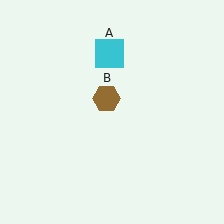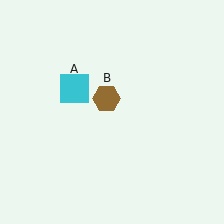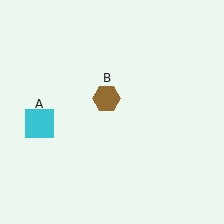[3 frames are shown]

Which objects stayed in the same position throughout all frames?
Brown hexagon (object B) remained stationary.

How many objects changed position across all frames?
1 object changed position: cyan square (object A).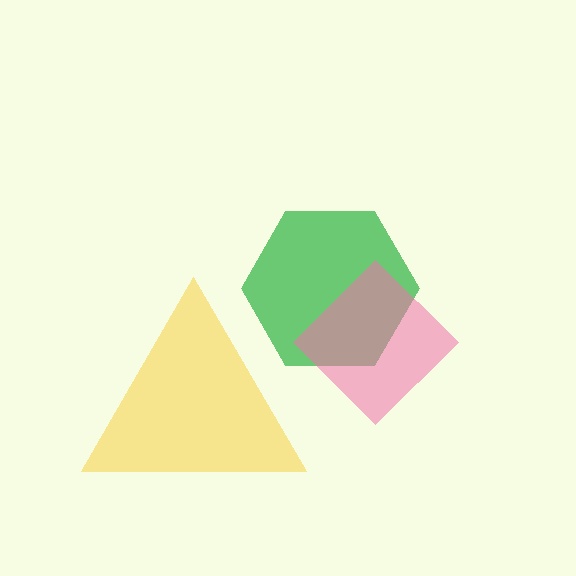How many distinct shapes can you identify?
There are 3 distinct shapes: a yellow triangle, a green hexagon, a pink diamond.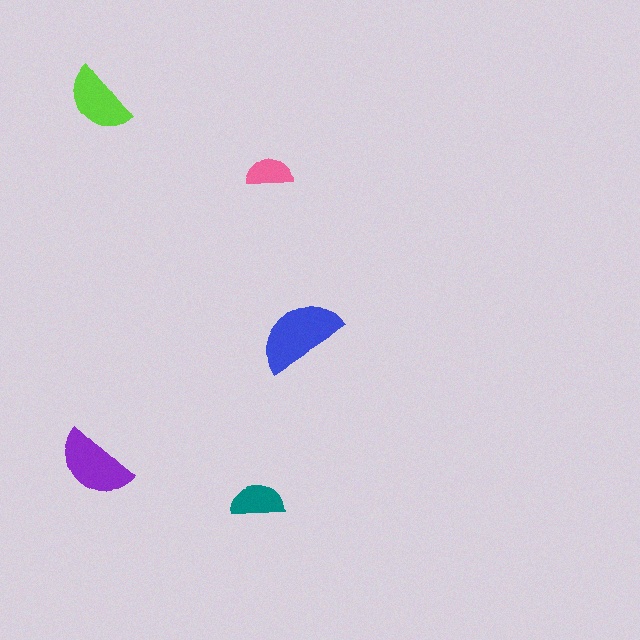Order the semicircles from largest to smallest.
the blue one, the purple one, the lime one, the teal one, the pink one.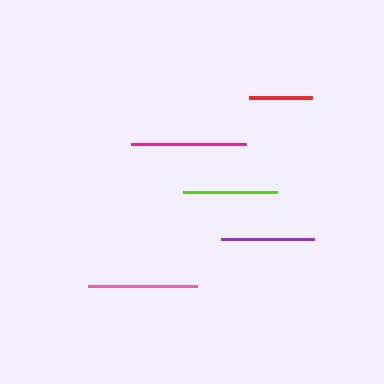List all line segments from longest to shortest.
From longest to shortest: magenta, pink, lime, purple, red.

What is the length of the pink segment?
The pink segment is approximately 109 pixels long.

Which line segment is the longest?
The magenta line is the longest at approximately 116 pixels.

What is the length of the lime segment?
The lime segment is approximately 95 pixels long.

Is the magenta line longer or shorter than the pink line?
The magenta line is longer than the pink line.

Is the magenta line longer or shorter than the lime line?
The magenta line is longer than the lime line.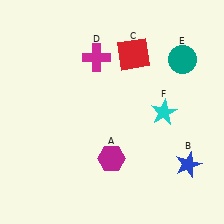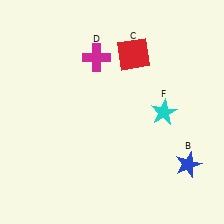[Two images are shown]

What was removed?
The teal circle (E), the magenta hexagon (A) were removed in Image 2.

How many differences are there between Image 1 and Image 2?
There are 2 differences between the two images.